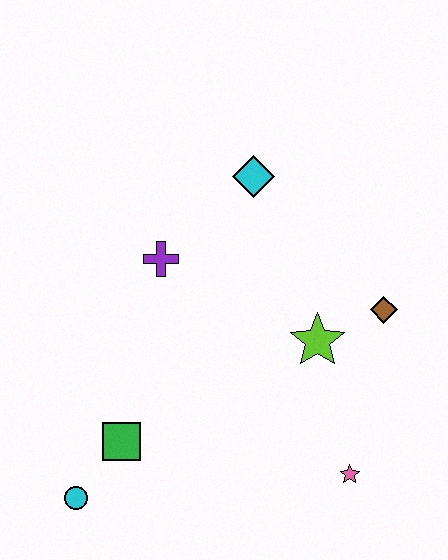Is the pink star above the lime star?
No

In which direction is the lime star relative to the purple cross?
The lime star is to the right of the purple cross.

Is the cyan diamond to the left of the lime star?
Yes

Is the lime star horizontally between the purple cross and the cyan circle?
No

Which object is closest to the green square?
The cyan circle is closest to the green square.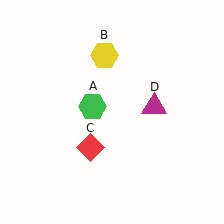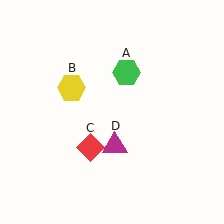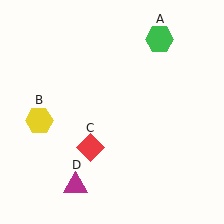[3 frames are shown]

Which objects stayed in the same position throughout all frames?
Red diamond (object C) remained stationary.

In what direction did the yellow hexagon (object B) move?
The yellow hexagon (object B) moved down and to the left.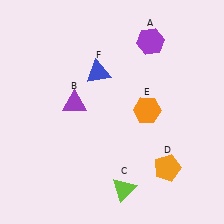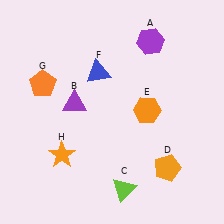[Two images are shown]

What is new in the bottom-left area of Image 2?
An orange star (H) was added in the bottom-left area of Image 2.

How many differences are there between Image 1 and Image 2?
There are 2 differences between the two images.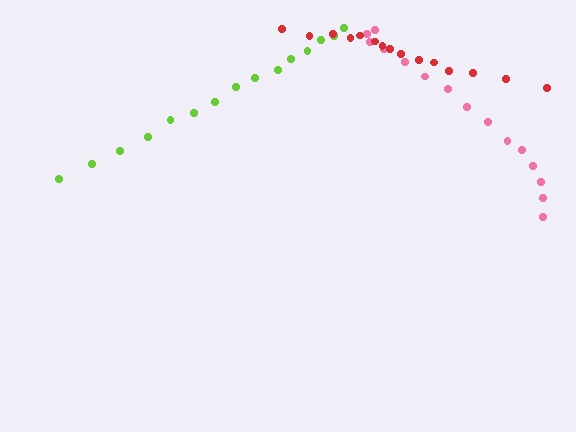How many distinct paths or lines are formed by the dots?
There are 3 distinct paths.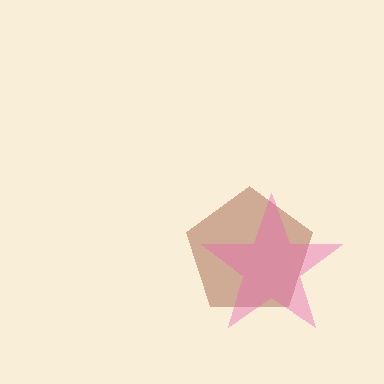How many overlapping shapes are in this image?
There are 2 overlapping shapes in the image.